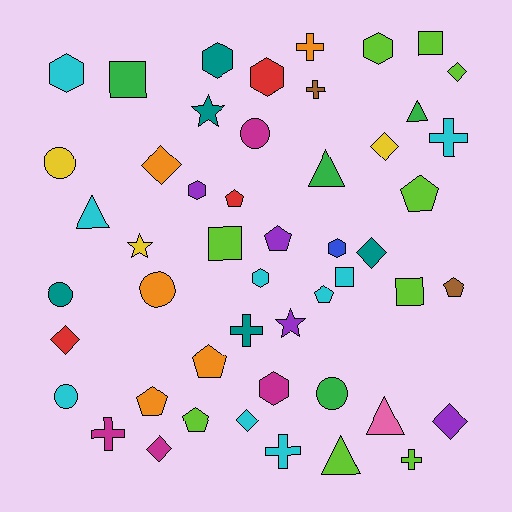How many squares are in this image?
There are 5 squares.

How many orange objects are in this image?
There are 5 orange objects.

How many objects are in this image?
There are 50 objects.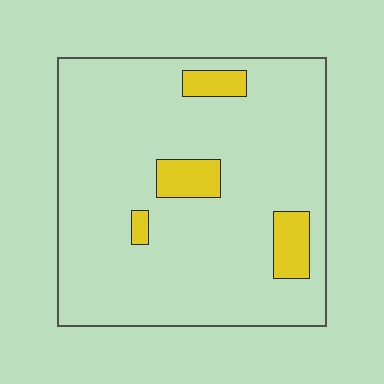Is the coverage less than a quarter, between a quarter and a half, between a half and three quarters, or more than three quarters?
Less than a quarter.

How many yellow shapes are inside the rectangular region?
4.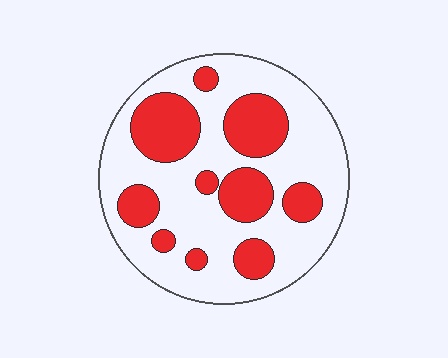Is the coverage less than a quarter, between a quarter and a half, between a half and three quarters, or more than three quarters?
Between a quarter and a half.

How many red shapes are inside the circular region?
10.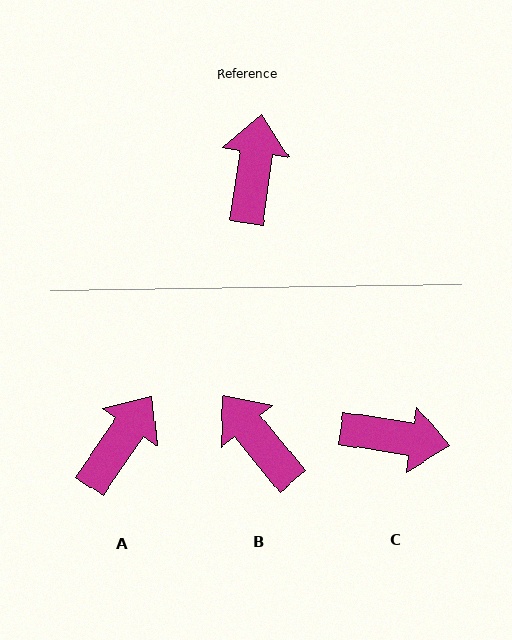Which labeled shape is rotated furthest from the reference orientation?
C, about 91 degrees away.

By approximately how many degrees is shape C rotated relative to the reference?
Approximately 91 degrees clockwise.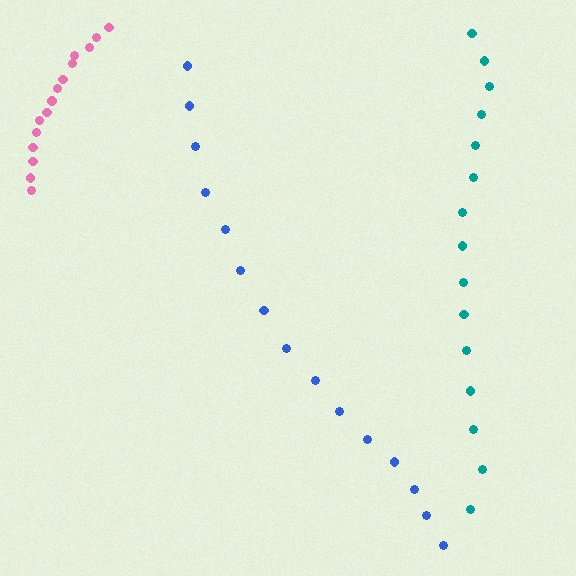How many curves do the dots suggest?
There are 3 distinct paths.